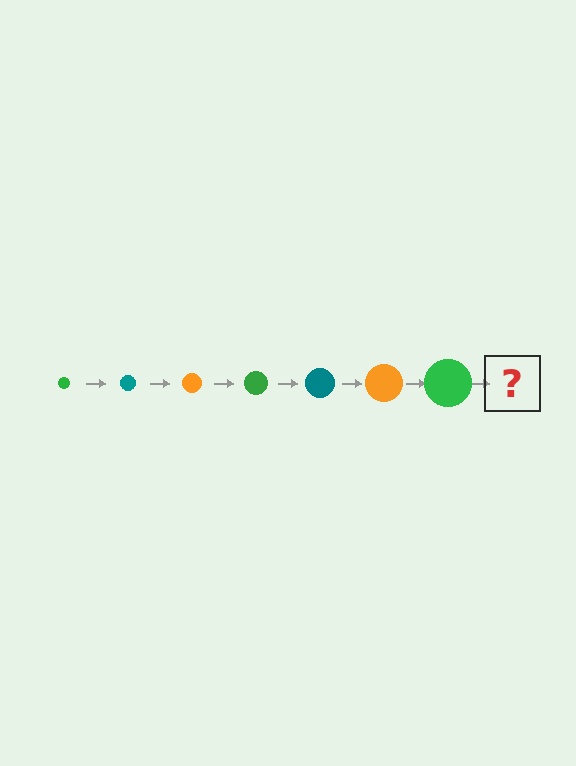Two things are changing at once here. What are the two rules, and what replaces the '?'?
The two rules are that the circle grows larger each step and the color cycles through green, teal, and orange. The '?' should be a teal circle, larger than the previous one.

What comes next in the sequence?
The next element should be a teal circle, larger than the previous one.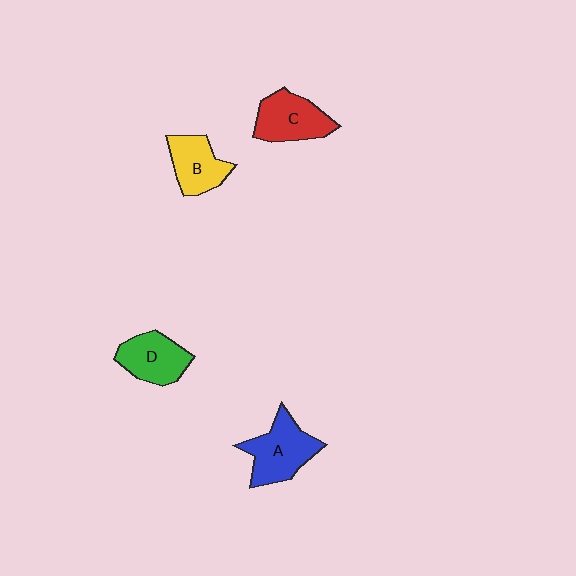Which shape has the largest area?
Shape A (blue).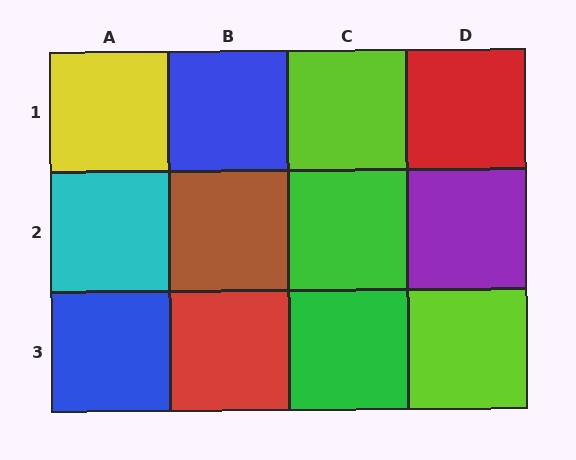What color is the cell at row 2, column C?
Green.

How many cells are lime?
2 cells are lime.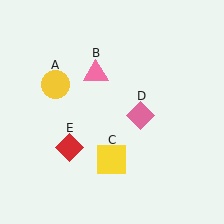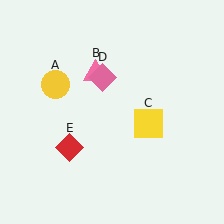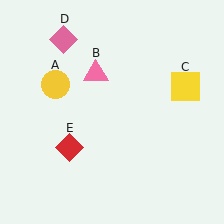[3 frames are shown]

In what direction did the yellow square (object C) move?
The yellow square (object C) moved up and to the right.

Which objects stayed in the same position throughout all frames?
Yellow circle (object A) and pink triangle (object B) and red diamond (object E) remained stationary.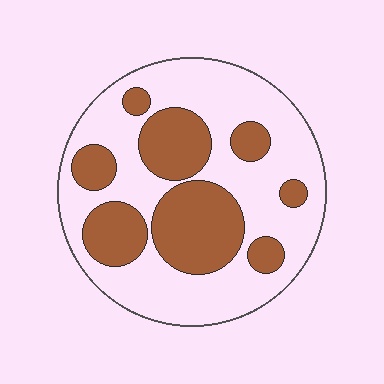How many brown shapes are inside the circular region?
8.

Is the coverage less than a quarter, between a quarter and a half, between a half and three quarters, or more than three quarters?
Between a quarter and a half.